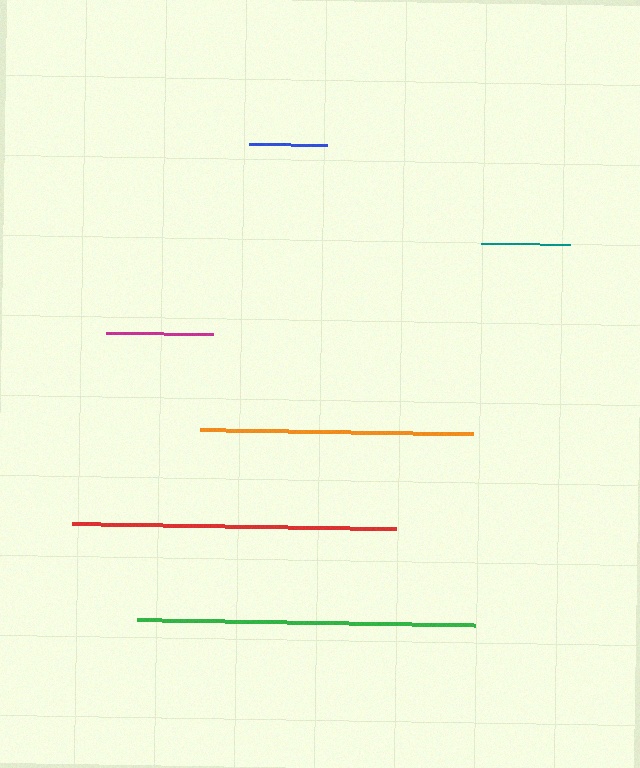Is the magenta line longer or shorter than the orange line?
The orange line is longer than the magenta line.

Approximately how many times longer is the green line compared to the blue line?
The green line is approximately 4.3 times the length of the blue line.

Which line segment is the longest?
The green line is the longest at approximately 338 pixels.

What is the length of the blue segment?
The blue segment is approximately 78 pixels long.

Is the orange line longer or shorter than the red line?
The red line is longer than the orange line.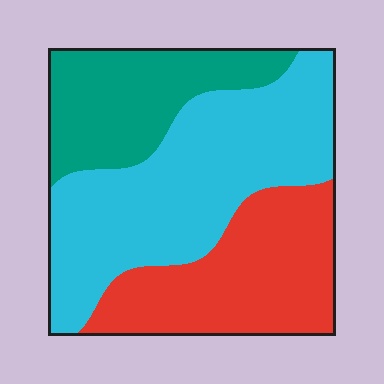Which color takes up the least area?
Teal, at roughly 25%.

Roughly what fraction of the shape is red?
Red takes up between a sixth and a third of the shape.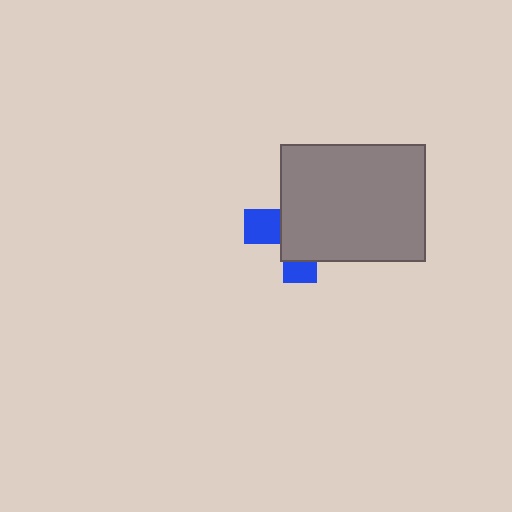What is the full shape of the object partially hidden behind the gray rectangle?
The partially hidden object is a blue cross.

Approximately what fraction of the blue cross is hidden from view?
Roughly 70% of the blue cross is hidden behind the gray rectangle.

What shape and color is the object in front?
The object in front is a gray rectangle.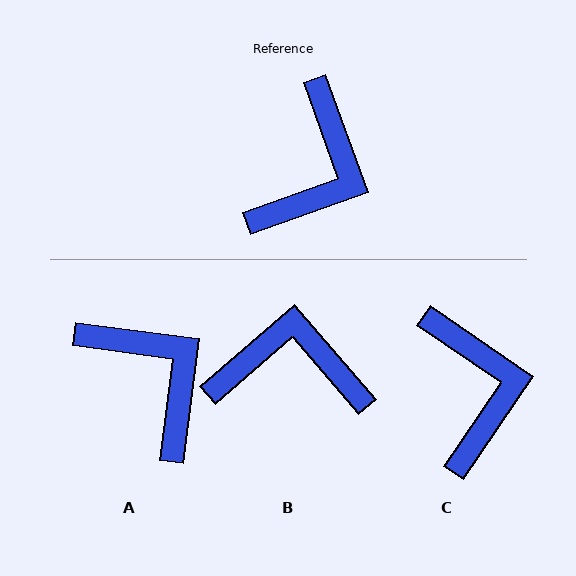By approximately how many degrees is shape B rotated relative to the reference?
Approximately 111 degrees counter-clockwise.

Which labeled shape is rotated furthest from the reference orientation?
B, about 111 degrees away.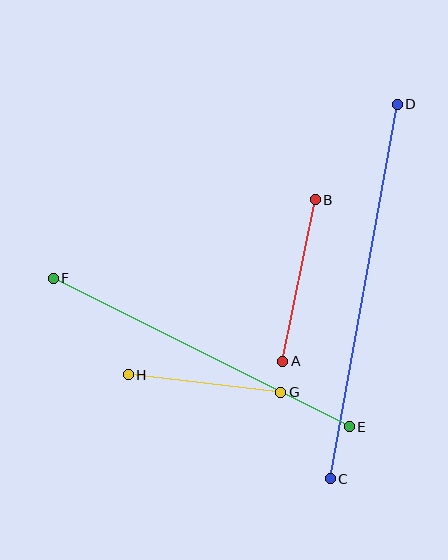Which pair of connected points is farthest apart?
Points C and D are farthest apart.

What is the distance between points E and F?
The distance is approximately 331 pixels.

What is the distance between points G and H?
The distance is approximately 153 pixels.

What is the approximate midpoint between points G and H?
The midpoint is at approximately (205, 383) pixels.